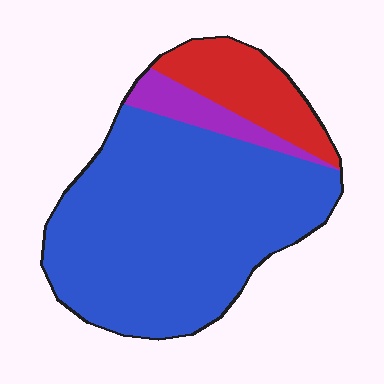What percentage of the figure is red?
Red takes up about one sixth (1/6) of the figure.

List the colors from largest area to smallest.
From largest to smallest: blue, red, purple.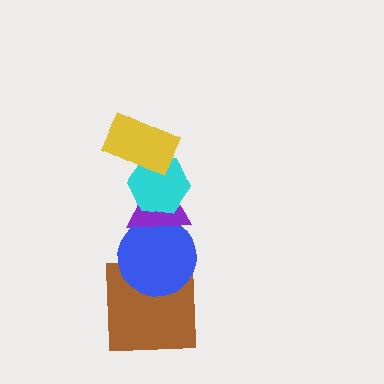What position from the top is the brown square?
The brown square is 5th from the top.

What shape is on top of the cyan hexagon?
The yellow rectangle is on top of the cyan hexagon.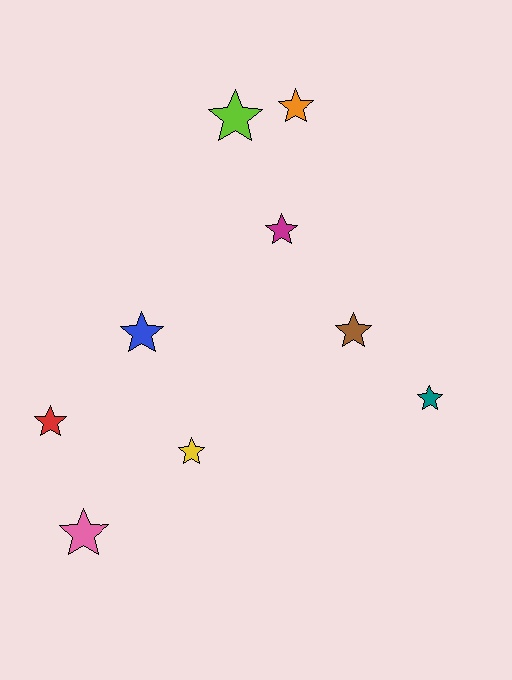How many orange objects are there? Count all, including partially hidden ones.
There is 1 orange object.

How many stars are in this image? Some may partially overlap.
There are 9 stars.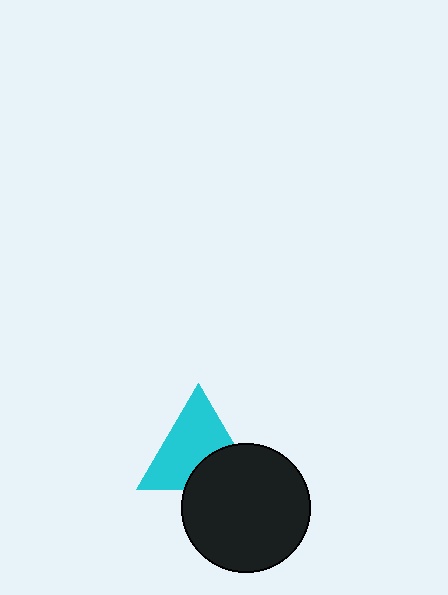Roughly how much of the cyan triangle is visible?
Most of it is visible (roughly 67%).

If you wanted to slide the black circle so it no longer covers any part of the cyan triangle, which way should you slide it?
Slide it down — that is the most direct way to separate the two shapes.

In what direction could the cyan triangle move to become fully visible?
The cyan triangle could move up. That would shift it out from behind the black circle entirely.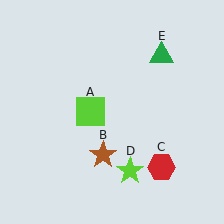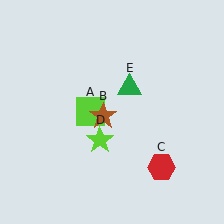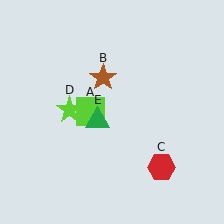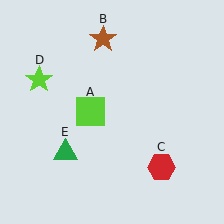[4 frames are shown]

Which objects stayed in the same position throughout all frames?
Lime square (object A) and red hexagon (object C) remained stationary.